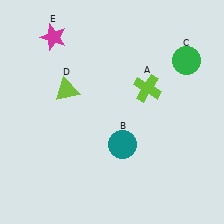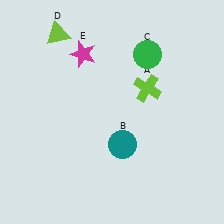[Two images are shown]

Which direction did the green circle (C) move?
The green circle (C) moved left.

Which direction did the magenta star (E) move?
The magenta star (E) moved right.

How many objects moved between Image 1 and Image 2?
3 objects moved between the two images.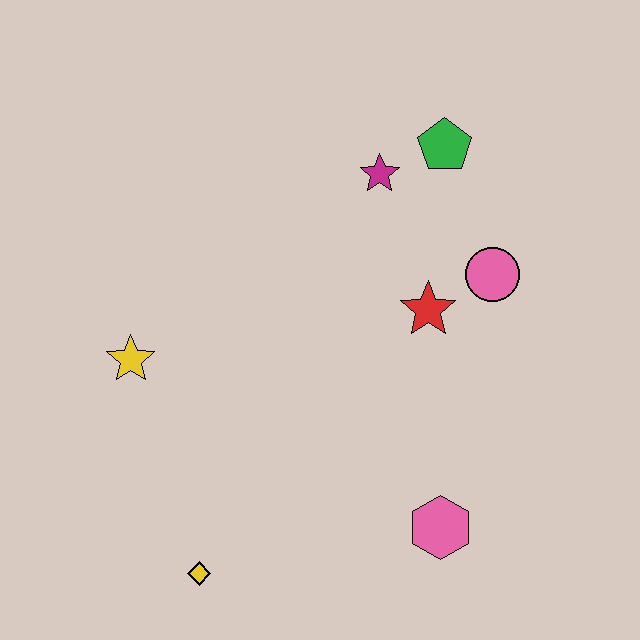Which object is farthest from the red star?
The yellow diamond is farthest from the red star.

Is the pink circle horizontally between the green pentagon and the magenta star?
No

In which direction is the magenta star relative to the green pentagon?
The magenta star is to the left of the green pentagon.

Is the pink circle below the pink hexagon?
No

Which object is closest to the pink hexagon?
The red star is closest to the pink hexagon.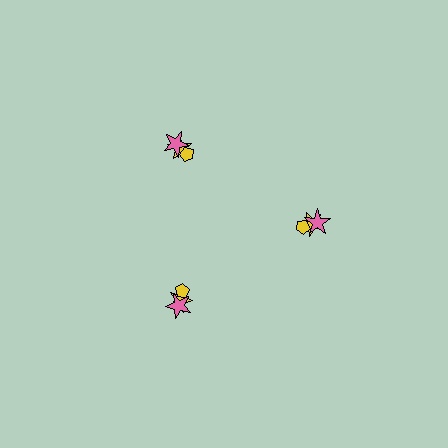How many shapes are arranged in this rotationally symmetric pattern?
There are 9 shapes, arranged in 3 groups of 3.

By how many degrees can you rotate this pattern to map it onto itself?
The pattern maps onto itself every 120 degrees of rotation.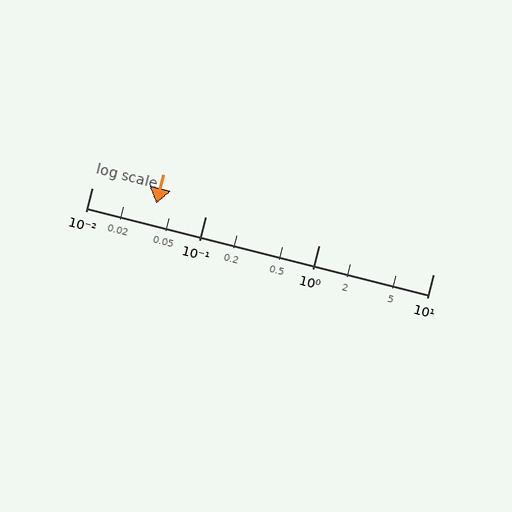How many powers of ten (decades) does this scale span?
The scale spans 3 decades, from 0.01 to 10.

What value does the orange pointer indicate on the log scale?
The pointer indicates approximately 0.037.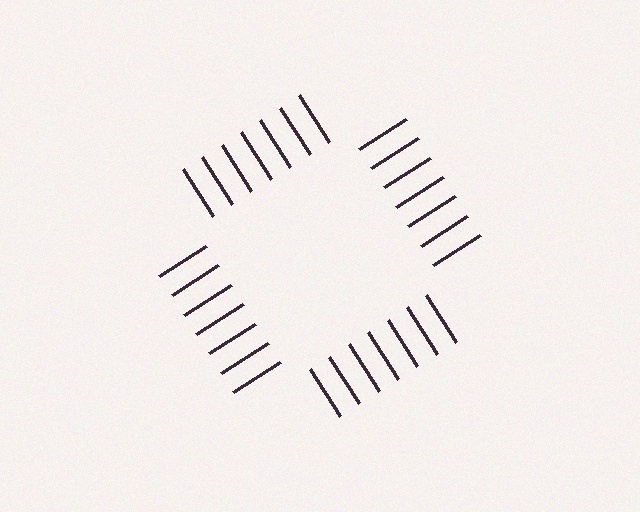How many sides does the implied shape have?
4 sides — the line-ends trace a square.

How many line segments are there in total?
28 — 7 along each of the 4 edges.